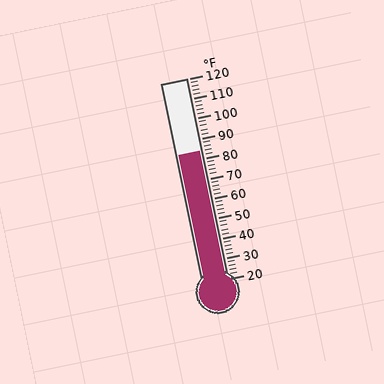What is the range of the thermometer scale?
The thermometer scale ranges from 20°F to 120°F.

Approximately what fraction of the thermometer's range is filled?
The thermometer is filled to approximately 65% of its range.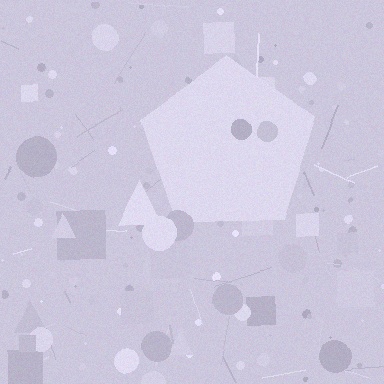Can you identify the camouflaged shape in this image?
The camouflaged shape is a pentagon.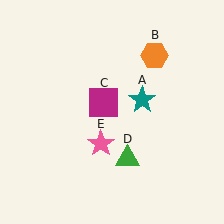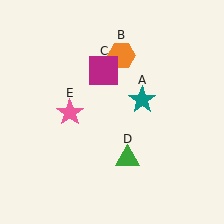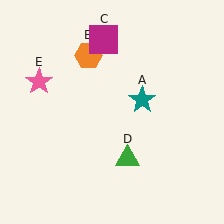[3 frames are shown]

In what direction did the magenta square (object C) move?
The magenta square (object C) moved up.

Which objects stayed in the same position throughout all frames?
Teal star (object A) and green triangle (object D) remained stationary.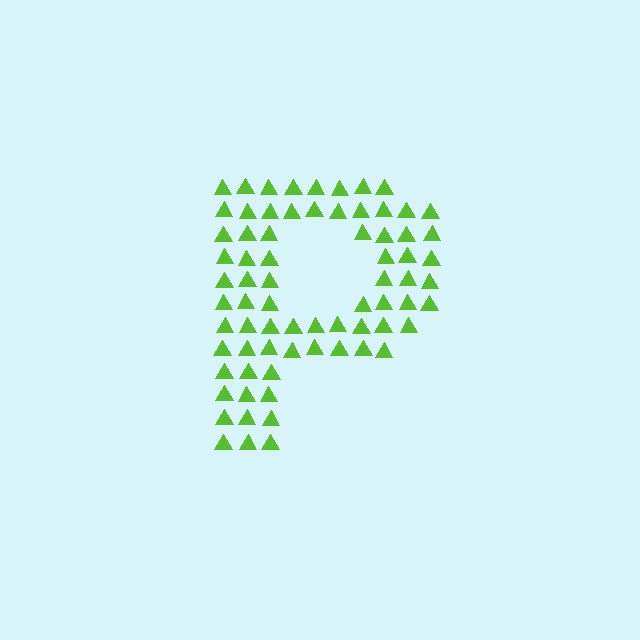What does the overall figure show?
The overall figure shows the letter P.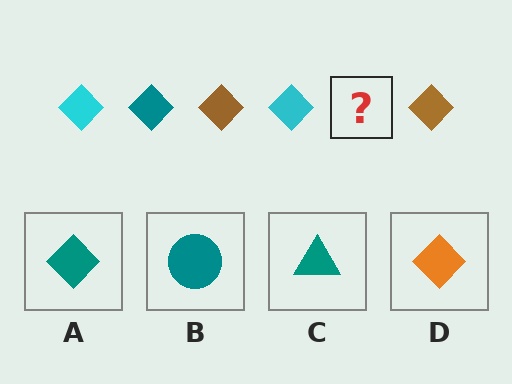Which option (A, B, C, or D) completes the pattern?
A.